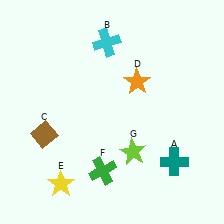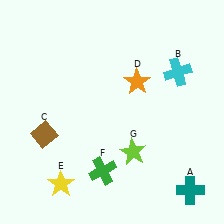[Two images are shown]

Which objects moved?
The objects that moved are: the teal cross (A), the cyan cross (B).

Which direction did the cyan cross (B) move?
The cyan cross (B) moved right.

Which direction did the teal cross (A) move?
The teal cross (A) moved down.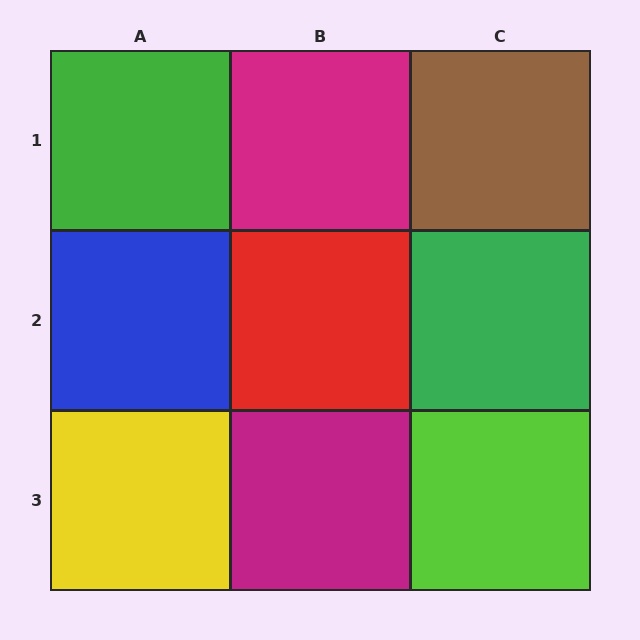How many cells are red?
1 cell is red.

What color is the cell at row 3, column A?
Yellow.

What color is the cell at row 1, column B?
Magenta.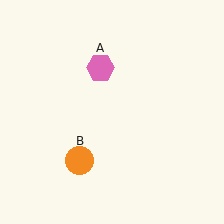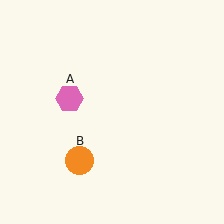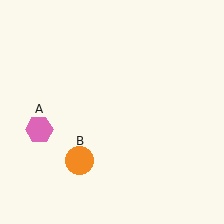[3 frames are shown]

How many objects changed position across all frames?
1 object changed position: pink hexagon (object A).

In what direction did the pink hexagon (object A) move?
The pink hexagon (object A) moved down and to the left.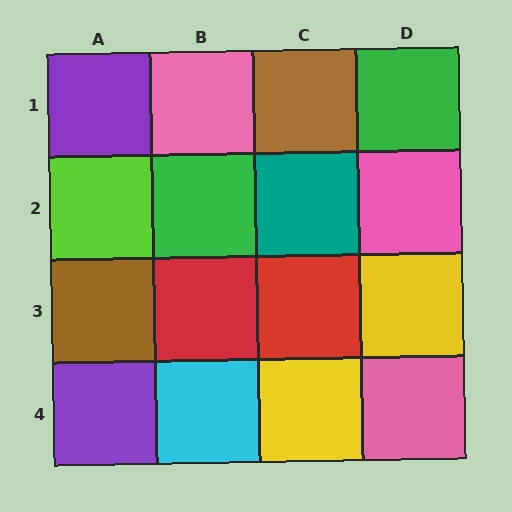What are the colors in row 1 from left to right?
Purple, pink, brown, green.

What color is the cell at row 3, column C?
Red.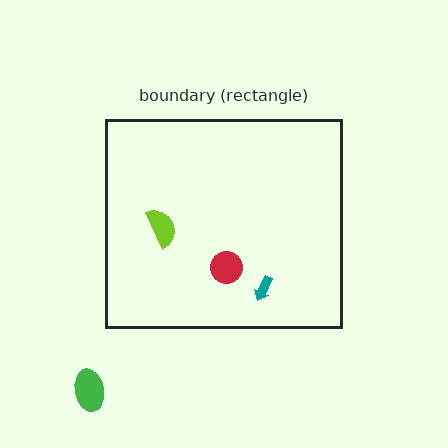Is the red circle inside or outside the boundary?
Inside.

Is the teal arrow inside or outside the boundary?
Inside.